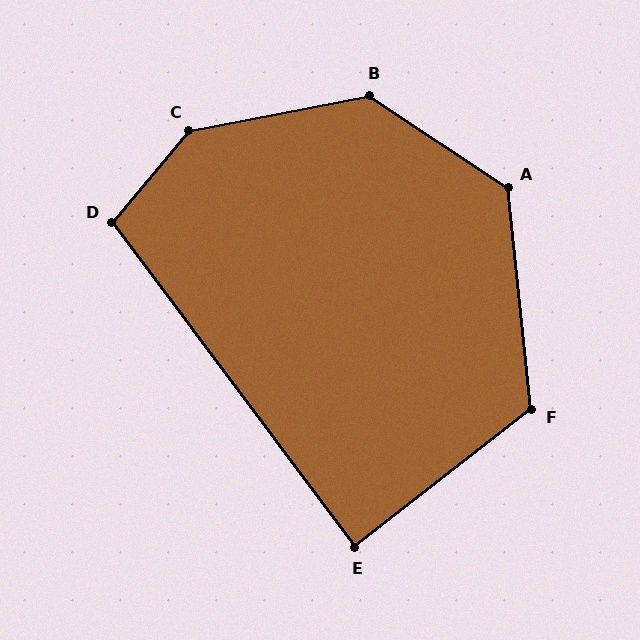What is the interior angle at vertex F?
Approximately 122 degrees (obtuse).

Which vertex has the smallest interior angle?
E, at approximately 89 degrees.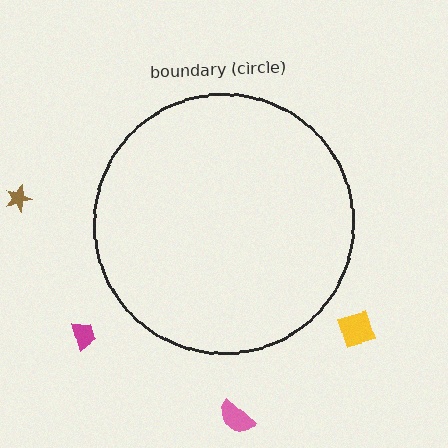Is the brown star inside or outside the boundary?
Outside.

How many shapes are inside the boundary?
0 inside, 4 outside.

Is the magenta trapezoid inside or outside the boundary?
Outside.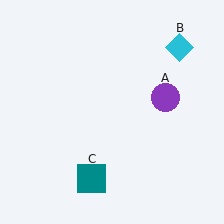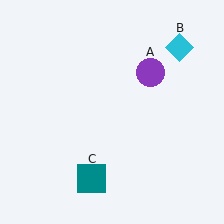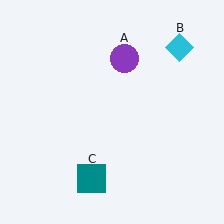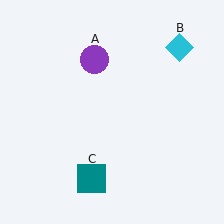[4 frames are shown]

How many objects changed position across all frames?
1 object changed position: purple circle (object A).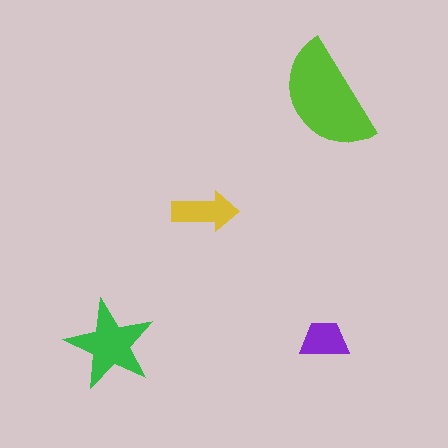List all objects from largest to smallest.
The lime semicircle, the green star, the yellow arrow, the purple trapezoid.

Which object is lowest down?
The green star is bottommost.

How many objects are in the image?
There are 4 objects in the image.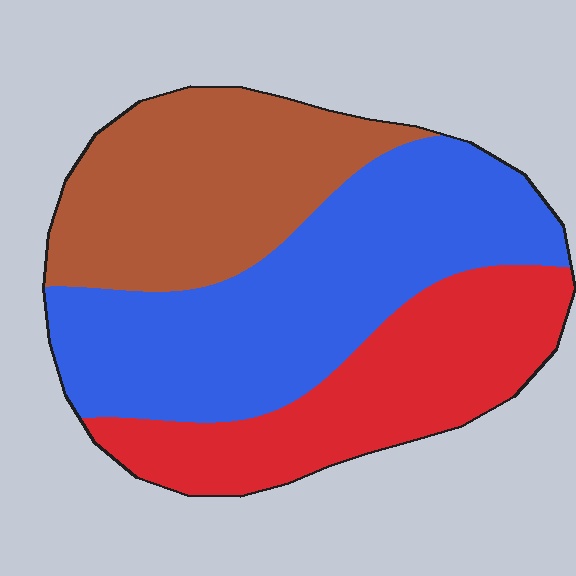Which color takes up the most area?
Blue, at roughly 40%.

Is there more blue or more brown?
Blue.